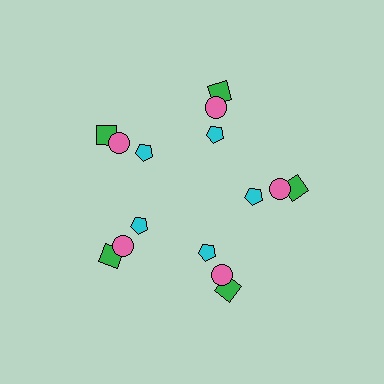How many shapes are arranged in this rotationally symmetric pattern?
There are 15 shapes, arranged in 5 groups of 3.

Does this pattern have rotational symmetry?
Yes, this pattern has 5-fold rotational symmetry. It looks the same after rotating 72 degrees around the center.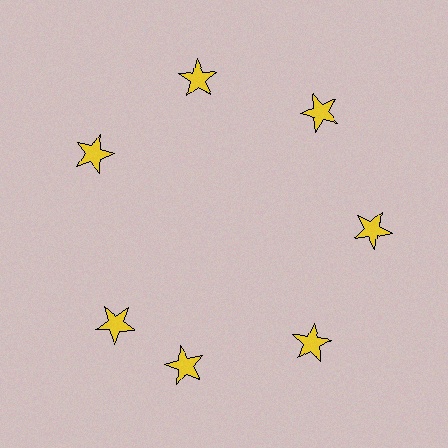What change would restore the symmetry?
The symmetry would be restored by rotating it back into even spacing with its neighbors so that all 7 stars sit at equal angles and equal distance from the center.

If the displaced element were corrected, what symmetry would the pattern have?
It would have 7-fold rotational symmetry — the pattern would map onto itself every 51 degrees.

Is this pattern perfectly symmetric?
No. The 7 yellow stars are arranged in a ring, but one element near the 8 o'clock position is rotated out of alignment along the ring, breaking the 7-fold rotational symmetry.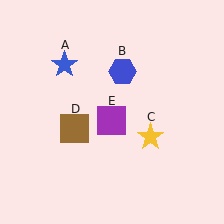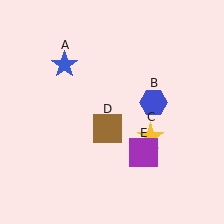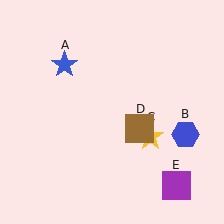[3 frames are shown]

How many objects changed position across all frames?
3 objects changed position: blue hexagon (object B), brown square (object D), purple square (object E).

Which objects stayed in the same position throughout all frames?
Blue star (object A) and yellow star (object C) remained stationary.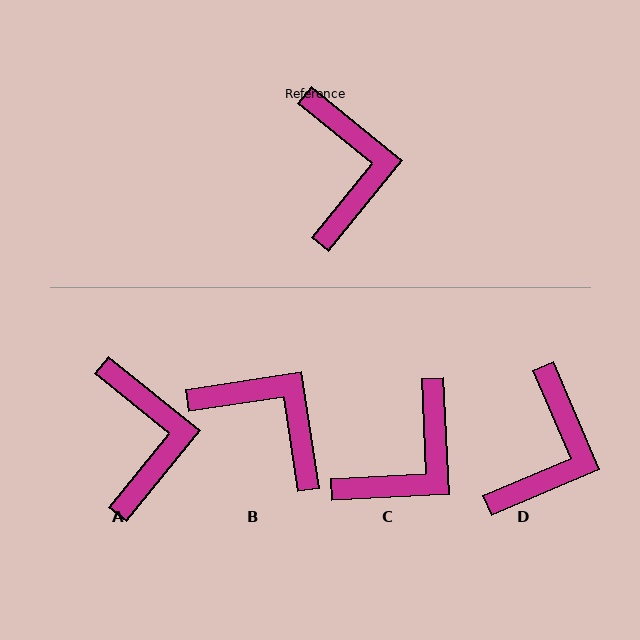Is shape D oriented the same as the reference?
No, it is off by about 28 degrees.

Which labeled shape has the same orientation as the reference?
A.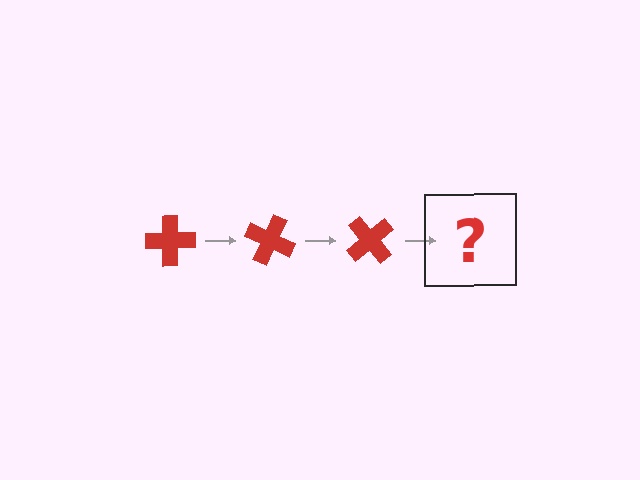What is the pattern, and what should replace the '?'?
The pattern is that the cross rotates 25 degrees each step. The '?' should be a red cross rotated 75 degrees.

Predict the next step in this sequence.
The next step is a red cross rotated 75 degrees.